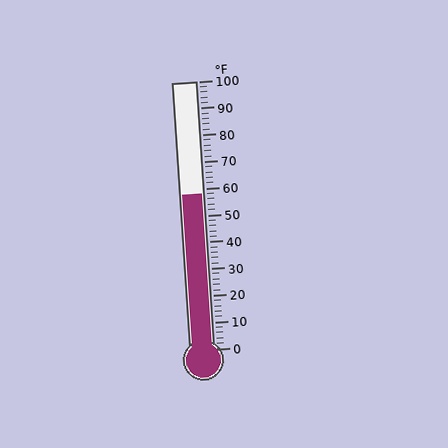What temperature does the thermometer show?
The thermometer shows approximately 58°F.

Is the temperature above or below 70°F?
The temperature is below 70°F.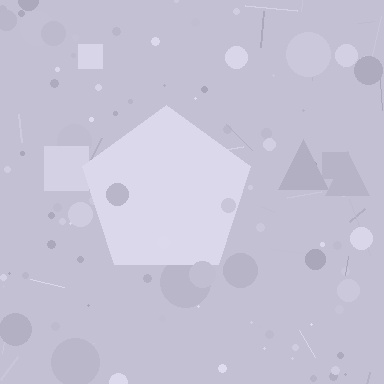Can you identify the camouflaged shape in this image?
The camouflaged shape is a pentagon.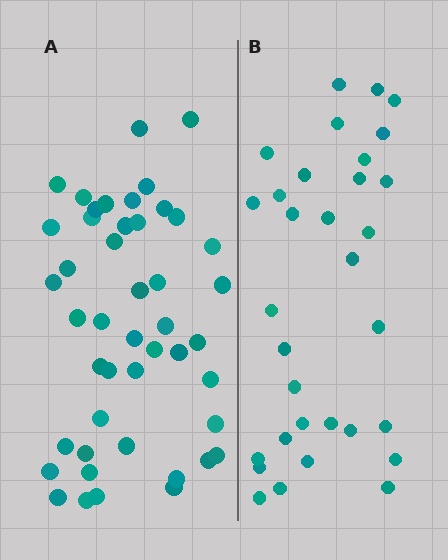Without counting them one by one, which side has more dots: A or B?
Region A (the left region) has more dots.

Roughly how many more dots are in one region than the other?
Region A has approximately 15 more dots than region B.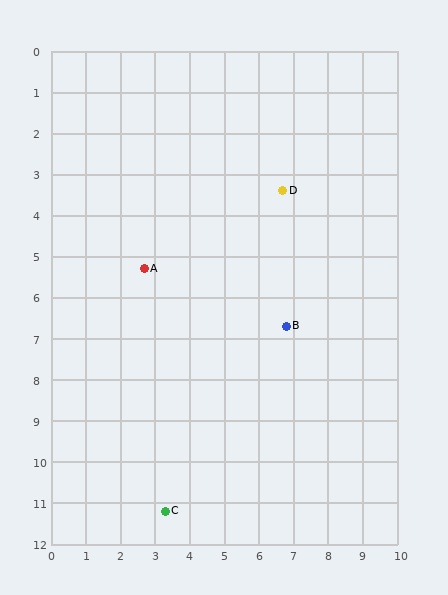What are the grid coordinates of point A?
Point A is at approximately (2.7, 5.3).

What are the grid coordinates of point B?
Point B is at approximately (6.8, 6.7).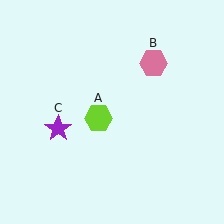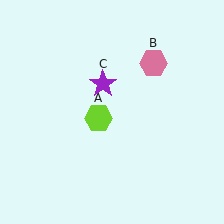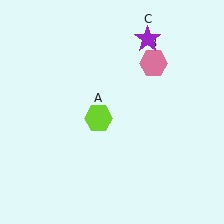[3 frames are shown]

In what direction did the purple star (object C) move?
The purple star (object C) moved up and to the right.